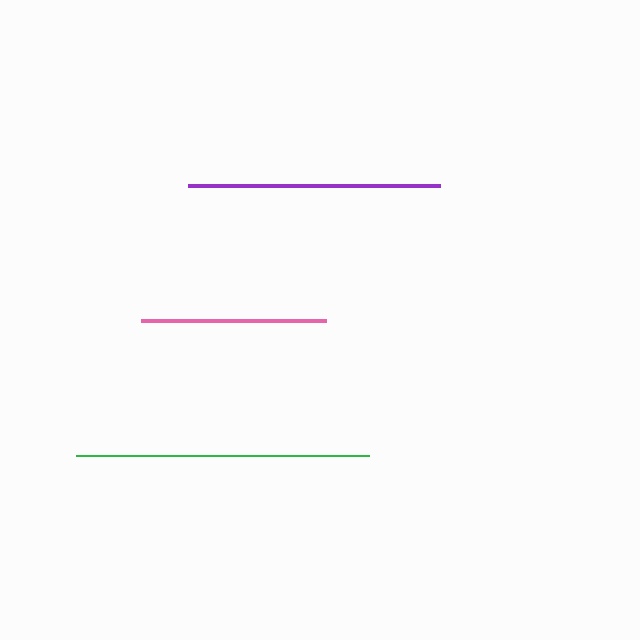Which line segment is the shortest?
The pink line is the shortest at approximately 185 pixels.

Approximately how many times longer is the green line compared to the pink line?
The green line is approximately 1.6 times the length of the pink line.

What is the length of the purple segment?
The purple segment is approximately 252 pixels long.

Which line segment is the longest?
The green line is the longest at approximately 293 pixels.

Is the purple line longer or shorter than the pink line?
The purple line is longer than the pink line.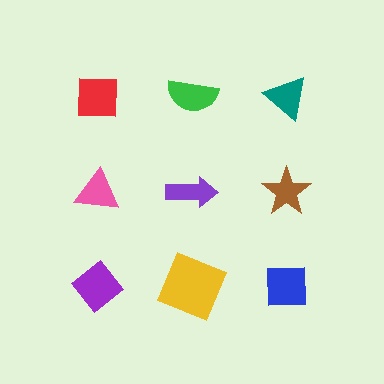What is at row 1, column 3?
A teal triangle.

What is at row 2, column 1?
A pink triangle.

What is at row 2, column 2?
A purple arrow.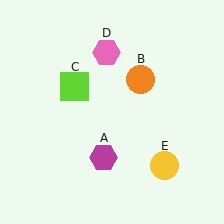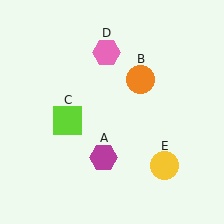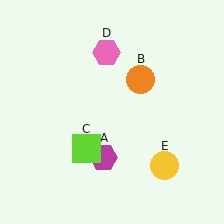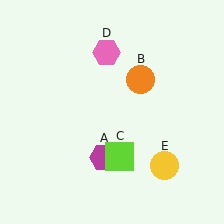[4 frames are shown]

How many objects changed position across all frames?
1 object changed position: lime square (object C).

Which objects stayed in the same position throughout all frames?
Magenta hexagon (object A) and orange circle (object B) and pink hexagon (object D) and yellow circle (object E) remained stationary.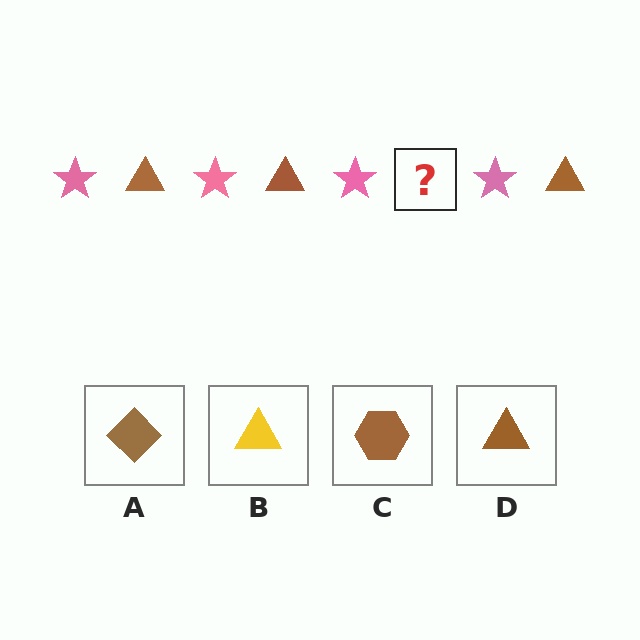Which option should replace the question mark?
Option D.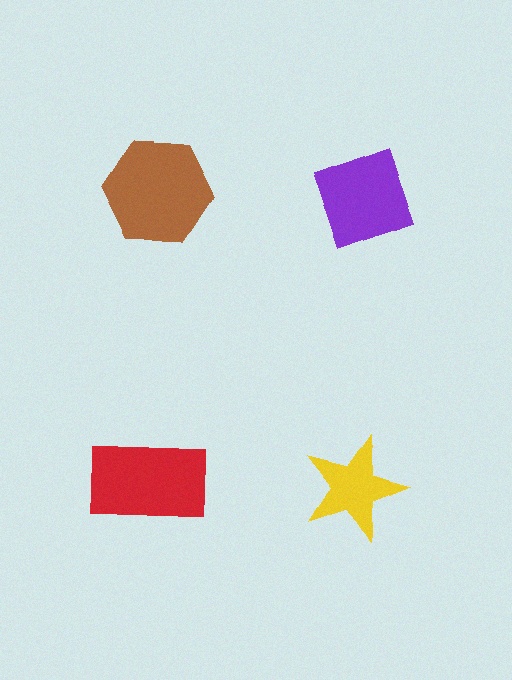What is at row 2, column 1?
A red rectangle.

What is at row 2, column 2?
A yellow star.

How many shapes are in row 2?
2 shapes.